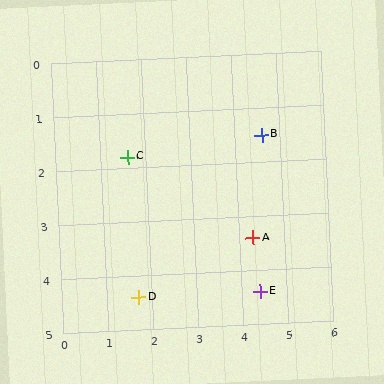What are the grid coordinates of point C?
Point C is at approximately (1.6, 1.8).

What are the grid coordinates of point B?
Point B is at approximately (4.6, 1.5).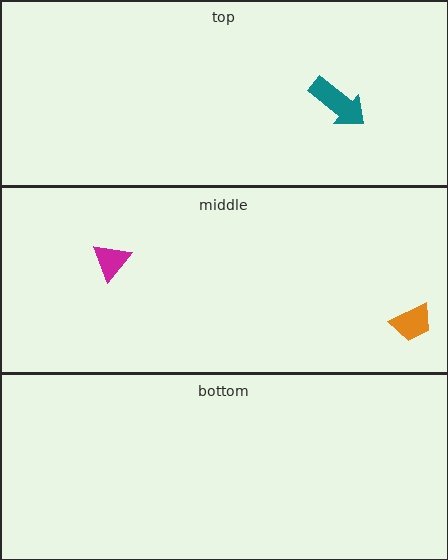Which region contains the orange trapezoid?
The middle region.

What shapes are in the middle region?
The orange trapezoid, the magenta triangle.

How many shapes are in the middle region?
2.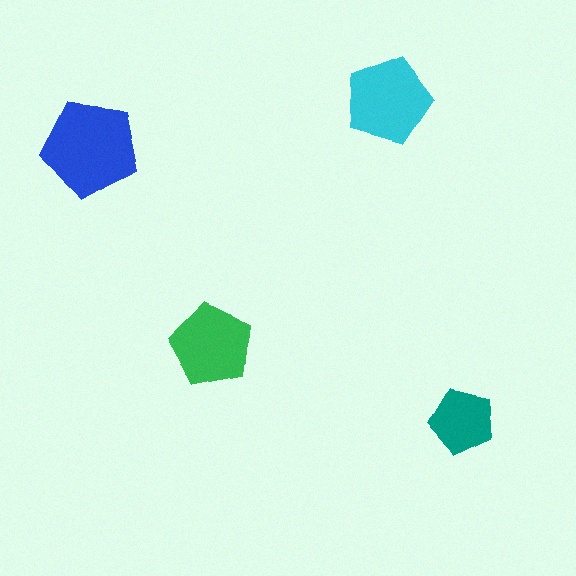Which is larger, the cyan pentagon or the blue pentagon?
The blue one.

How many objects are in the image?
There are 4 objects in the image.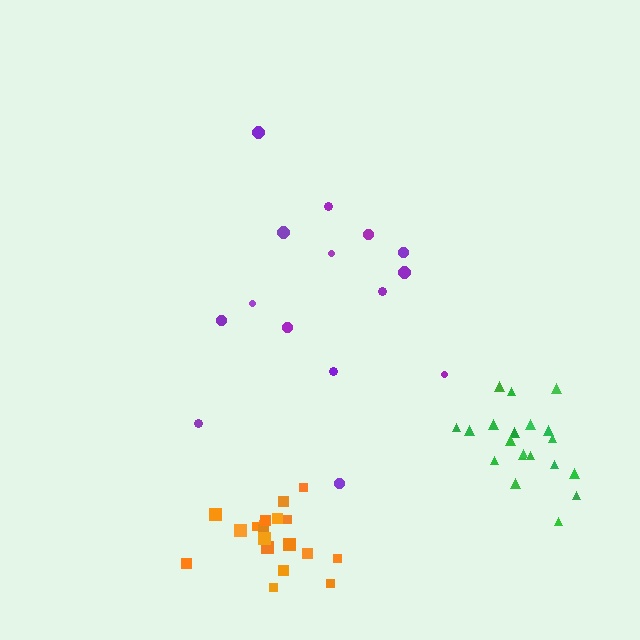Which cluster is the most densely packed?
Orange.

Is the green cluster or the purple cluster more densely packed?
Green.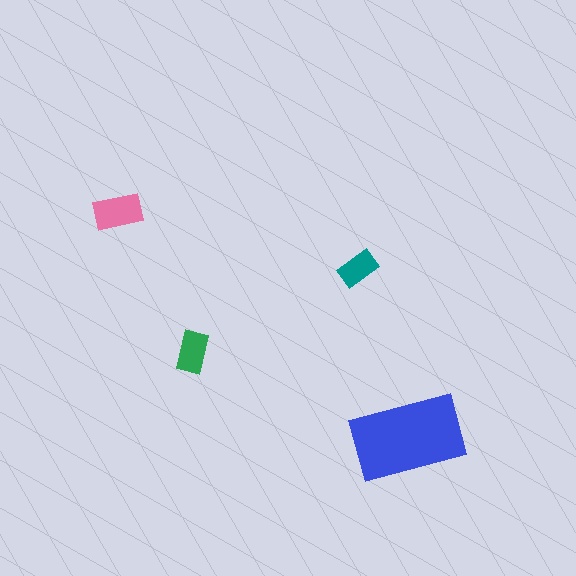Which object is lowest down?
The blue rectangle is bottommost.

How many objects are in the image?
There are 4 objects in the image.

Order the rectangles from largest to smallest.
the blue one, the pink one, the green one, the teal one.